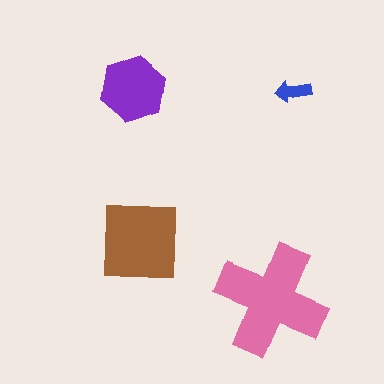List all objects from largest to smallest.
The pink cross, the brown square, the purple hexagon, the blue arrow.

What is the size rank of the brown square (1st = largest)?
2nd.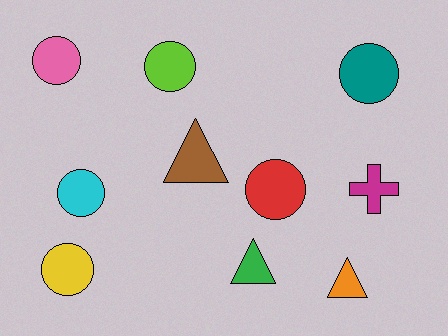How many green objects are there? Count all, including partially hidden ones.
There is 1 green object.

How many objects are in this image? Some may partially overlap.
There are 10 objects.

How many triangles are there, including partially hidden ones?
There are 3 triangles.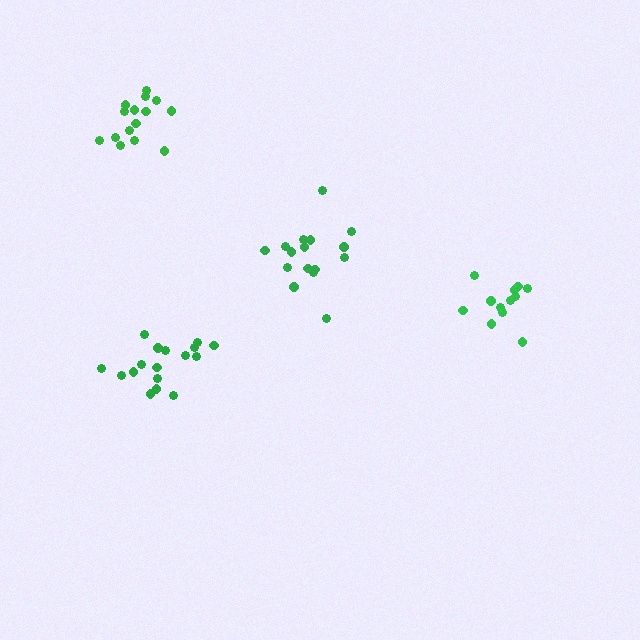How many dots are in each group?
Group 1: 15 dots, Group 2: 17 dots, Group 3: 16 dots, Group 4: 12 dots (60 total).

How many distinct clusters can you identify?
There are 4 distinct clusters.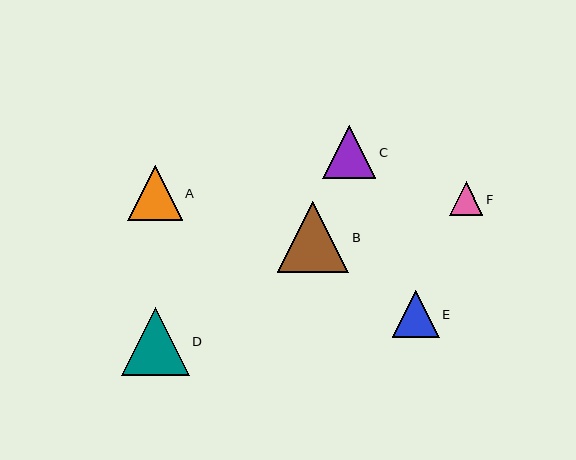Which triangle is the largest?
Triangle B is the largest with a size of approximately 71 pixels.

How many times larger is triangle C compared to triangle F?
Triangle C is approximately 1.6 times the size of triangle F.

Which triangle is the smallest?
Triangle F is the smallest with a size of approximately 33 pixels.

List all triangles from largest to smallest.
From largest to smallest: B, D, A, C, E, F.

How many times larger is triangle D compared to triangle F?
Triangle D is approximately 2.0 times the size of triangle F.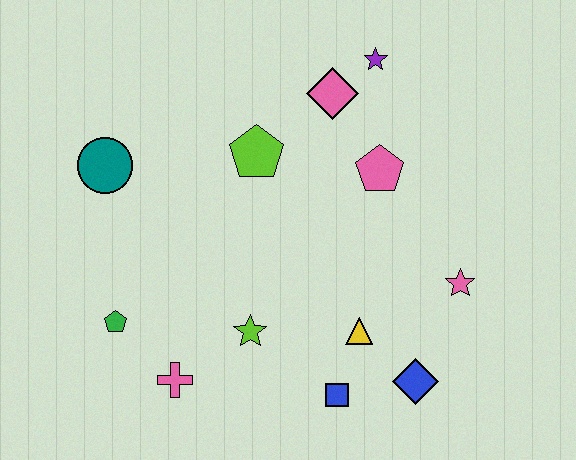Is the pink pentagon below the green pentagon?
No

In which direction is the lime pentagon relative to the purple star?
The lime pentagon is to the left of the purple star.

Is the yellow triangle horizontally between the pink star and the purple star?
No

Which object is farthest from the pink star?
The teal circle is farthest from the pink star.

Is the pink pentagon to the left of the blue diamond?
Yes